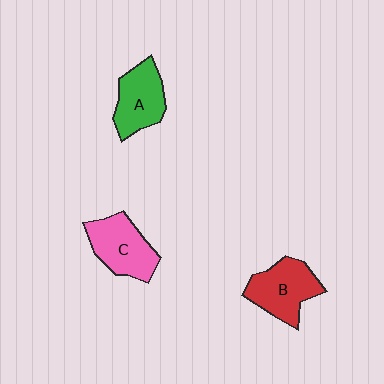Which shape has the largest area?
Shape C (pink).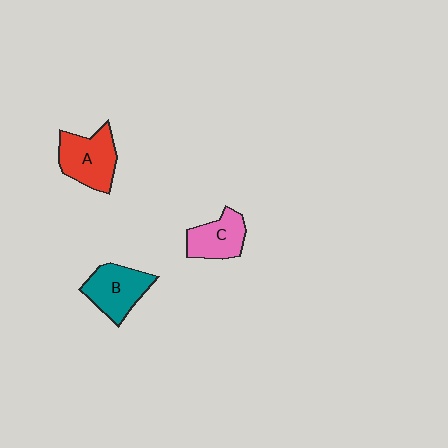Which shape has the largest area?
Shape A (red).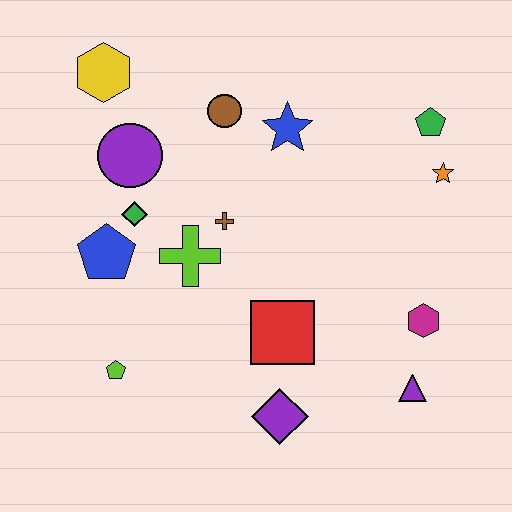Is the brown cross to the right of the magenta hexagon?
No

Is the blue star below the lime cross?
No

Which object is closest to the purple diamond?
The red square is closest to the purple diamond.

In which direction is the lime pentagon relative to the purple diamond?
The lime pentagon is to the left of the purple diamond.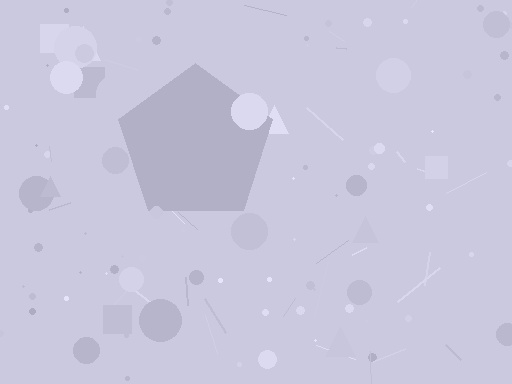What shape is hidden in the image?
A pentagon is hidden in the image.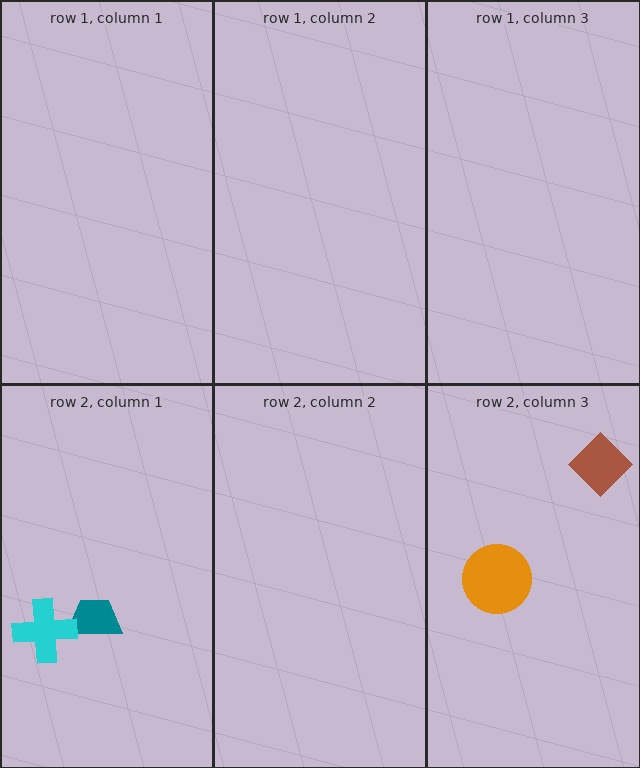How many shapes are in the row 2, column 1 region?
2.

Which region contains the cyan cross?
The row 2, column 1 region.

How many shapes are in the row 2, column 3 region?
2.